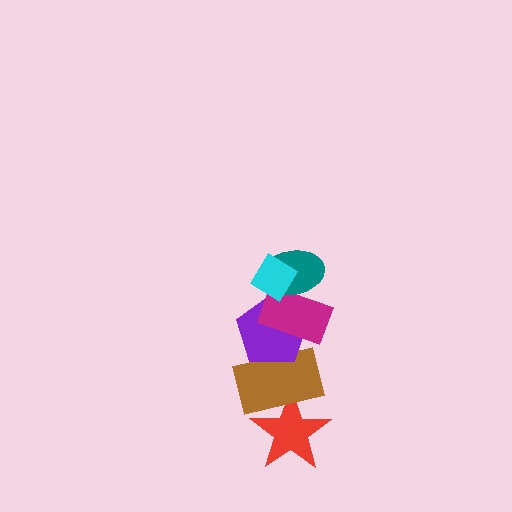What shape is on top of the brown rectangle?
The purple pentagon is on top of the brown rectangle.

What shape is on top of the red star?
The brown rectangle is on top of the red star.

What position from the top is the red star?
The red star is 6th from the top.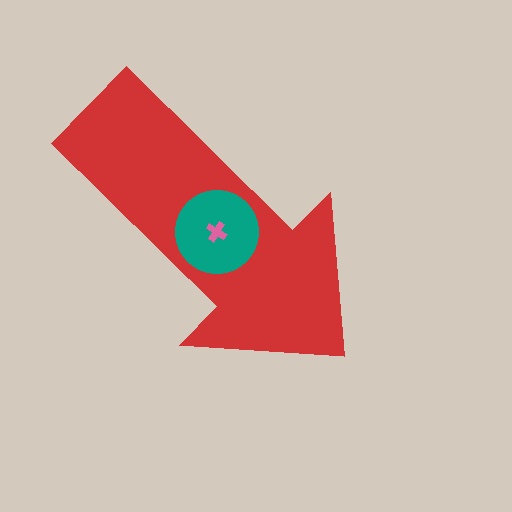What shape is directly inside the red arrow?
The teal circle.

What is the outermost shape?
The red arrow.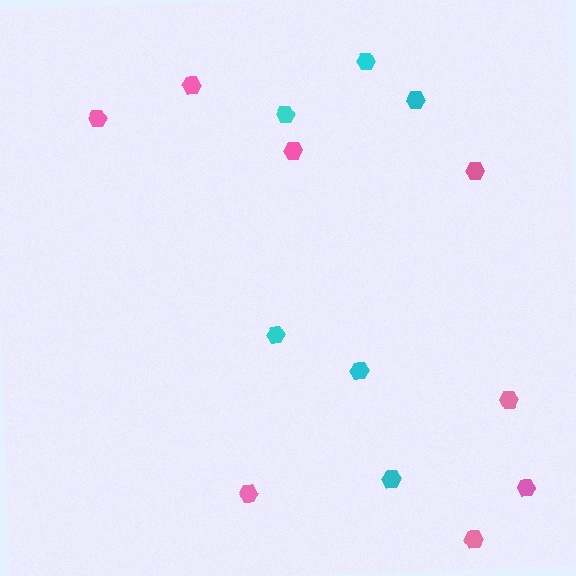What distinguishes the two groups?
There are 2 groups: one group of cyan hexagons (6) and one group of pink hexagons (8).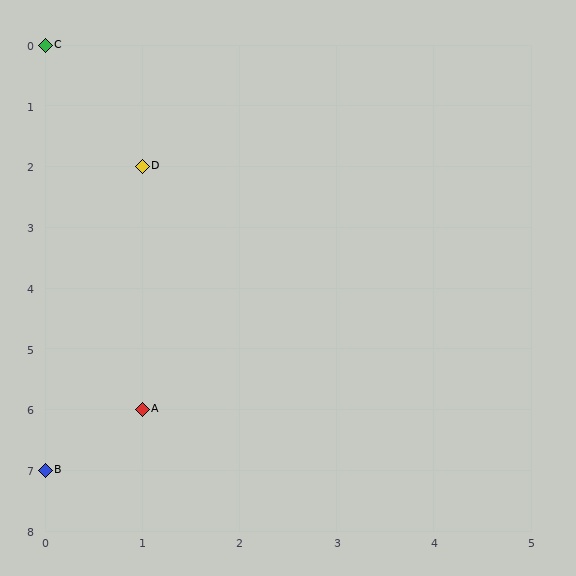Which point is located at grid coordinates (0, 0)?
Point C is at (0, 0).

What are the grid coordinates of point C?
Point C is at grid coordinates (0, 0).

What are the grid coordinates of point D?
Point D is at grid coordinates (1, 2).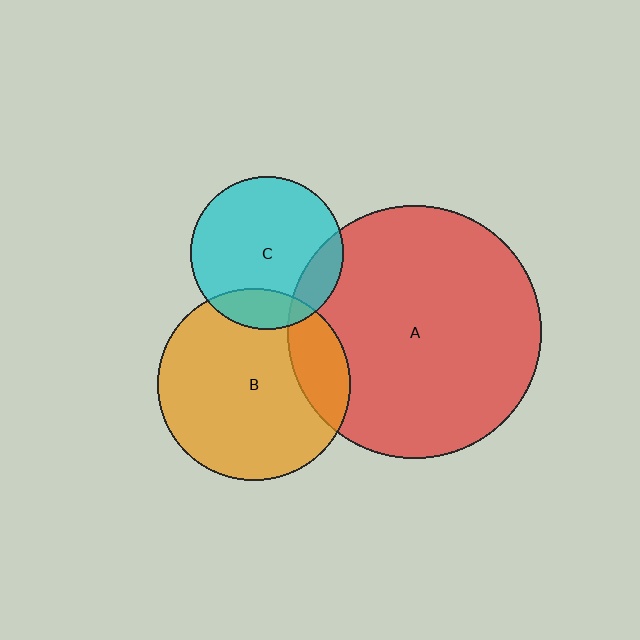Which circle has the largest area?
Circle A (red).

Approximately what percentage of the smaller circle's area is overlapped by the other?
Approximately 20%.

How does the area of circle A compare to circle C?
Approximately 2.7 times.